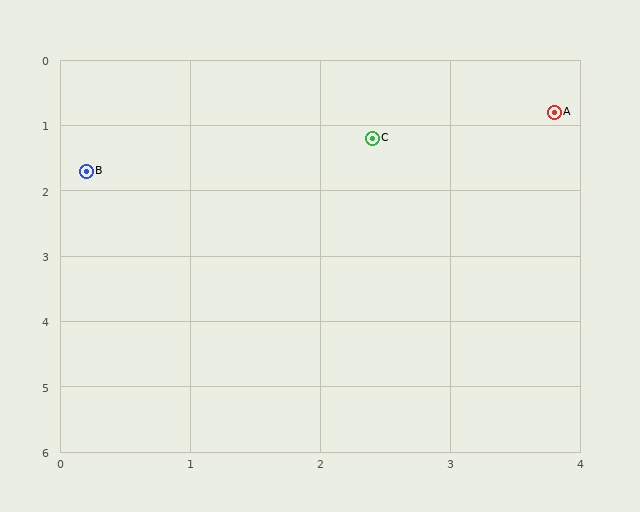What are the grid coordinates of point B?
Point B is at approximately (0.2, 1.7).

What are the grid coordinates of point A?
Point A is at approximately (3.8, 0.8).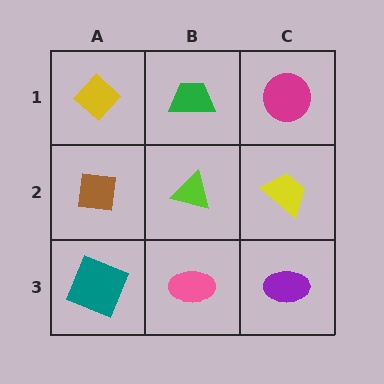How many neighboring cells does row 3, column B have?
3.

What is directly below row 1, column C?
A yellow trapezoid.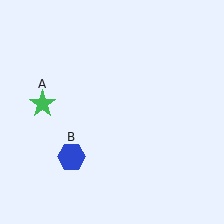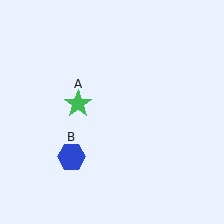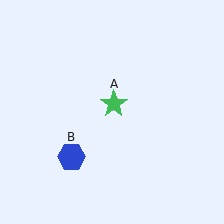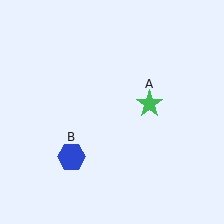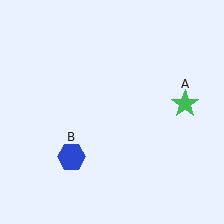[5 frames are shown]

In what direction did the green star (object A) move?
The green star (object A) moved right.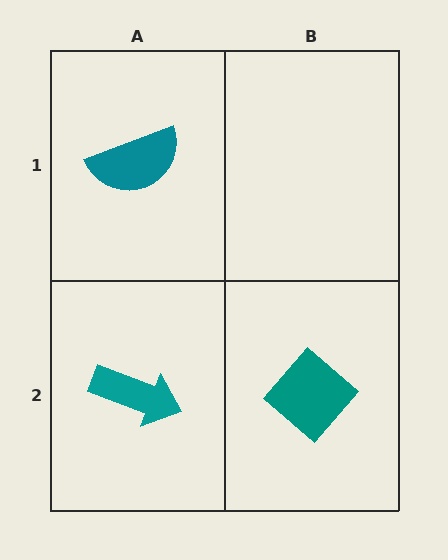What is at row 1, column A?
A teal semicircle.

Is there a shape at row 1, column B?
No, that cell is empty.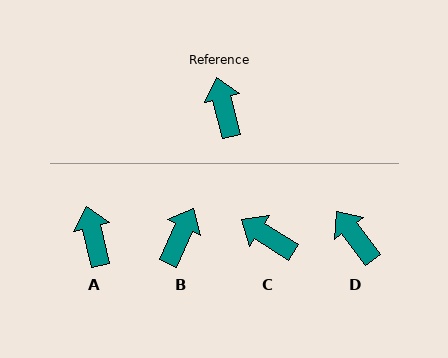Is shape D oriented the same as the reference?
No, it is off by about 23 degrees.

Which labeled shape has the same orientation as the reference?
A.